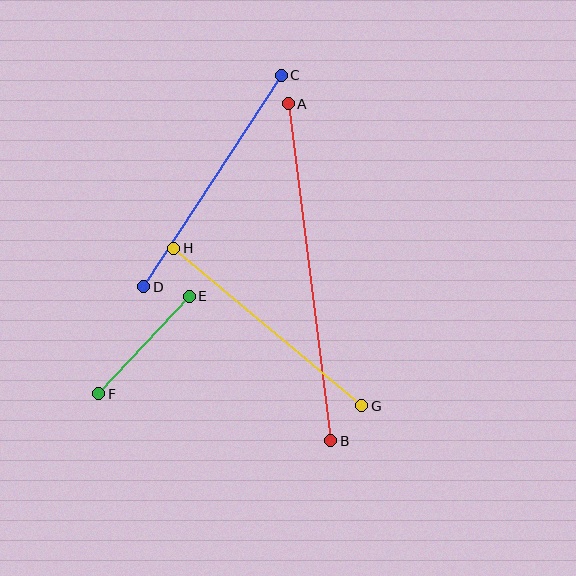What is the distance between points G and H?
The distance is approximately 245 pixels.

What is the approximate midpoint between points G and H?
The midpoint is at approximately (268, 327) pixels.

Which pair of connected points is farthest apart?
Points A and B are farthest apart.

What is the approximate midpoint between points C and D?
The midpoint is at approximately (213, 181) pixels.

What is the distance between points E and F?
The distance is approximately 133 pixels.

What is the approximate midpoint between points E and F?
The midpoint is at approximately (144, 345) pixels.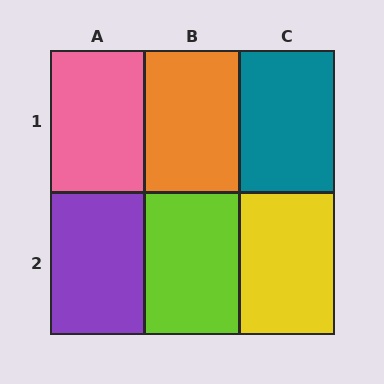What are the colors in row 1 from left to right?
Pink, orange, teal.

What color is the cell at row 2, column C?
Yellow.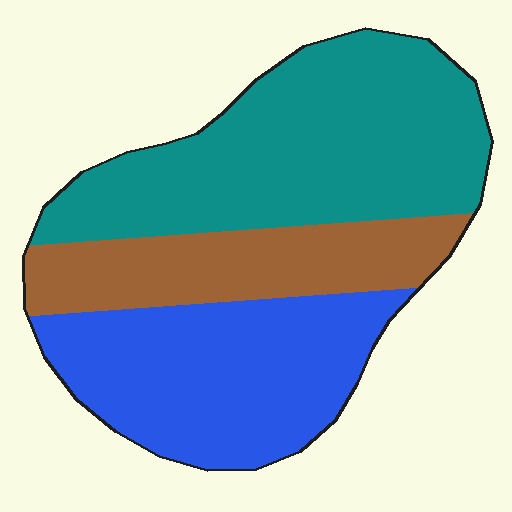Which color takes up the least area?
Brown, at roughly 20%.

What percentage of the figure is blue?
Blue takes up about one third (1/3) of the figure.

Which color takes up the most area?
Teal, at roughly 45%.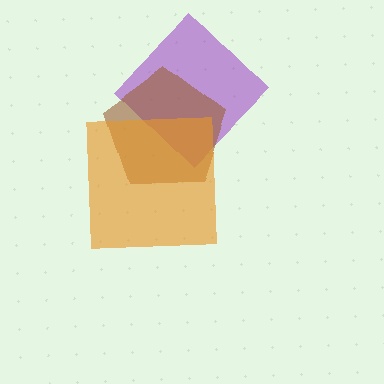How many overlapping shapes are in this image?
There are 3 overlapping shapes in the image.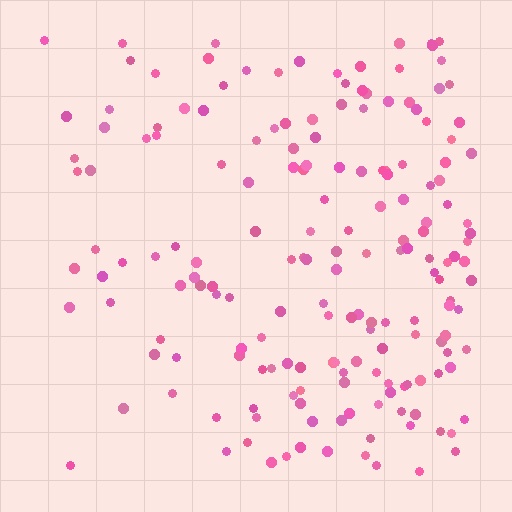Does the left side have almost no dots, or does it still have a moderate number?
Still a moderate number, just noticeably fewer than the right.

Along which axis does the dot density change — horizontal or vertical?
Horizontal.